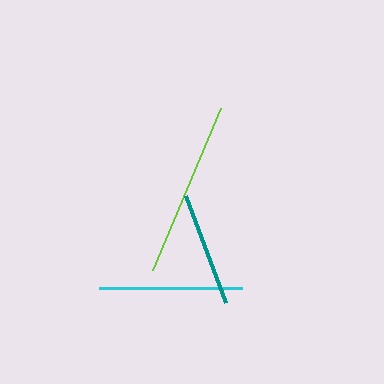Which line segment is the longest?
The lime line is the longest at approximately 176 pixels.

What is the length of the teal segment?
The teal segment is approximately 115 pixels long.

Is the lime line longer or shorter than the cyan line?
The lime line is longer than the cyan line.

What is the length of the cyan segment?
The cyan segment is approximately 143 pixels long.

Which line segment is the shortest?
The teal line is the shortest at approximately 115 pixels.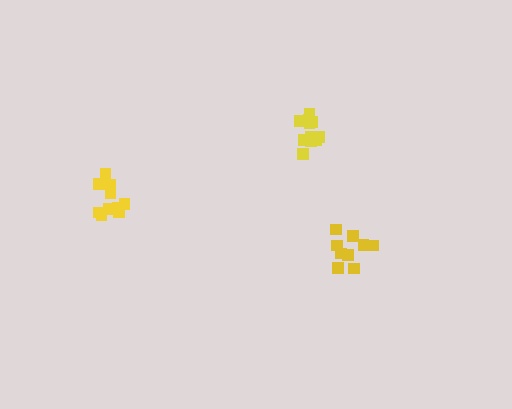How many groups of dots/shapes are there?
There are 3 groups.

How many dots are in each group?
Group 1: 12 dots, Group 2: 11 dots, Group 3: 9 dots (32 total).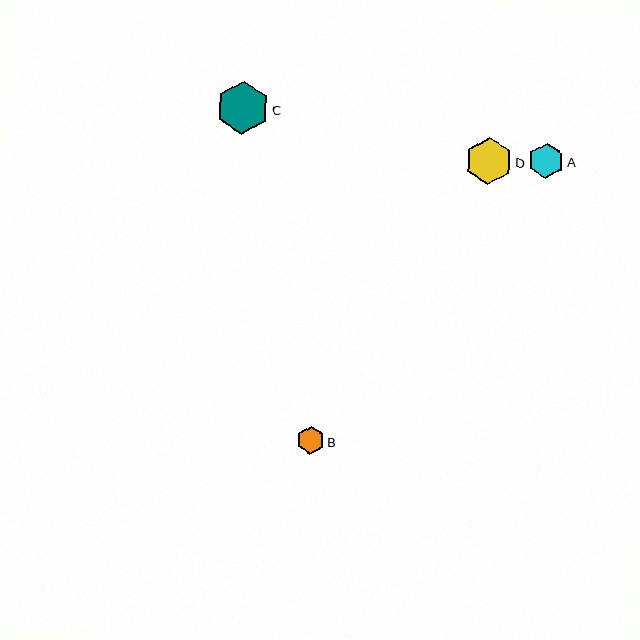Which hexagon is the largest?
Hexagon C is the largest with a size of approximately 53 pixels.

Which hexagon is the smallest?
Hexagon B is the smallest with a size of approximately 28 pixels.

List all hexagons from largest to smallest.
From largest to smallest: C, D, A, B.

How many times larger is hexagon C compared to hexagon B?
Hexagon C is approximately 1.9 times the size of hexagon B.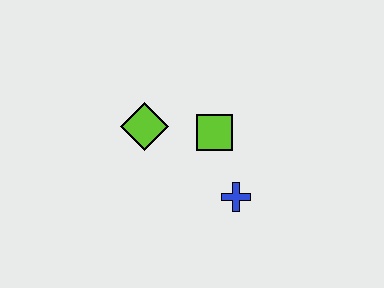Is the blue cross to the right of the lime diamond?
Yes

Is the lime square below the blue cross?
No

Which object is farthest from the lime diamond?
The blue cross is farthest from the lime diamond.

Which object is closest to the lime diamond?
The lime square is closest to the lime diamond.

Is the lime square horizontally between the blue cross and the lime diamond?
Yes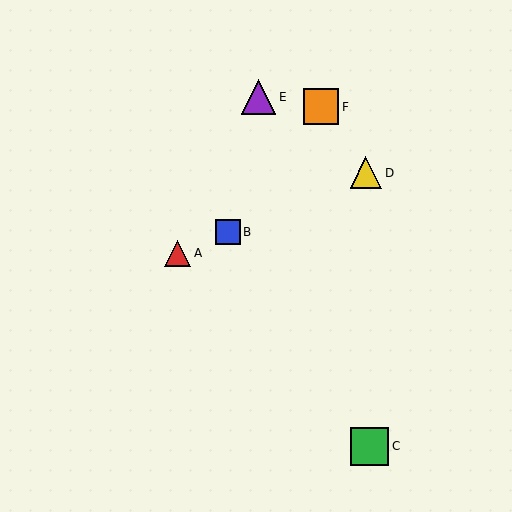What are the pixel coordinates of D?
Object D is at (366, 173).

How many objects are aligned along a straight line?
3 objects (A, B, D) are aligned along a straight line.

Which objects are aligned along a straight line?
Objects A, B, D are aligned along a straight line.